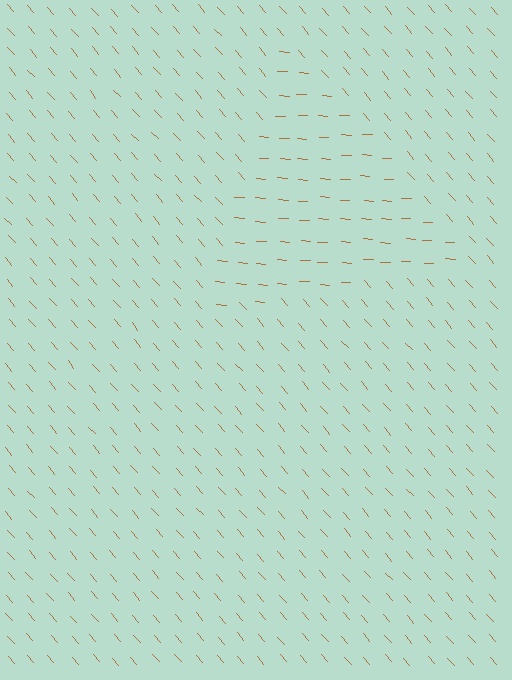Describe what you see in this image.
The image is filled with small brown line segments. A triangle region in the image has lines oriented differently from the surrounding lines, creating a visible texture boundary.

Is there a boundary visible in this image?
Yes, there is a texture boundary formed by a change in line orientation.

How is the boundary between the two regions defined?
The boundary is defined purely by a change in line orientation (approximately 45 degrees difference). All lines are the same color and thickness.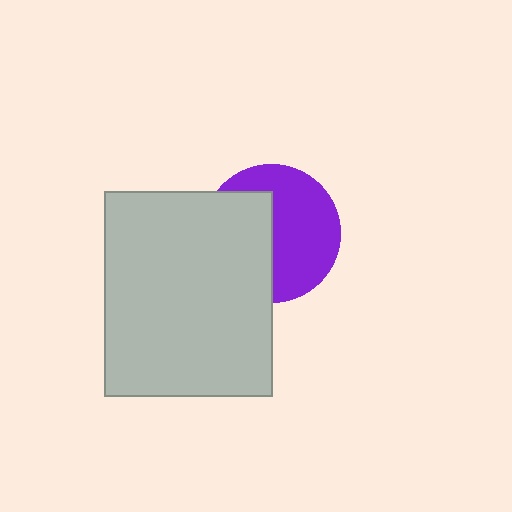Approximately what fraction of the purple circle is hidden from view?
Roughly 44% of the purple circle is hidden behind the light gray rectangle.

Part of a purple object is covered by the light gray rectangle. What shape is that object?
It is a circle.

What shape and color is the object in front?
The object in front is a light gray rectangle.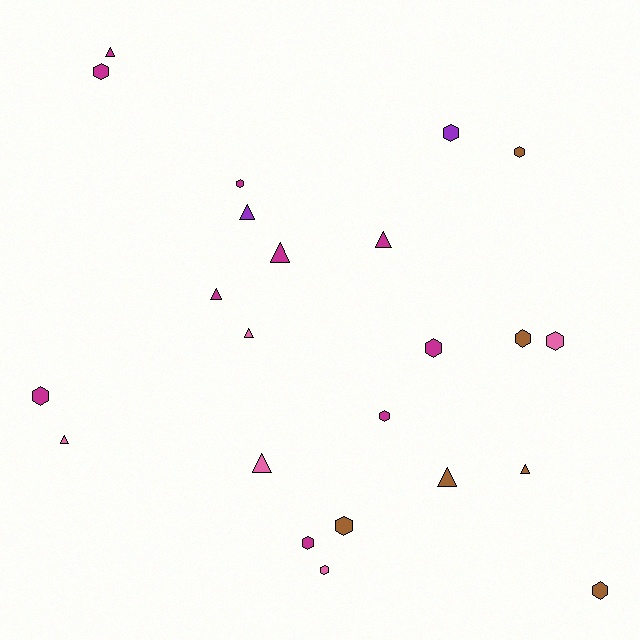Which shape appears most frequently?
Hexagon, with 13 objects.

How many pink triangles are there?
There are 3 pink triangles.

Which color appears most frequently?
Magenta, with 10 objects.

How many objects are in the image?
There are 23 objects.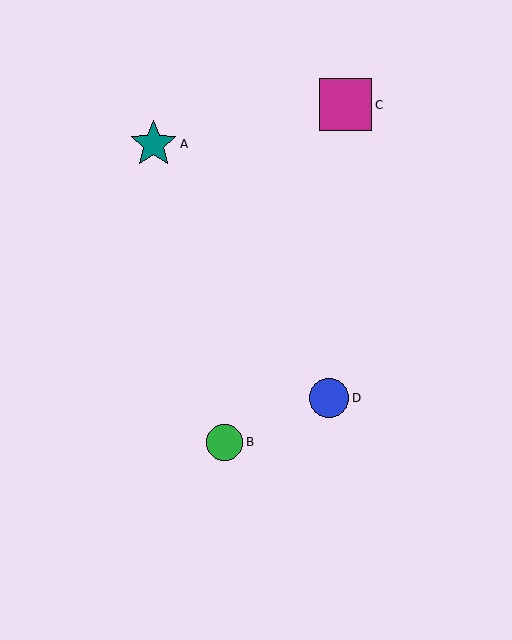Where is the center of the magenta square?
The center of the magenta square is at (346, 105).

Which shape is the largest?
The magenta square (labeled C) is the largest.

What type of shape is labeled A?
Shape A is a teal star.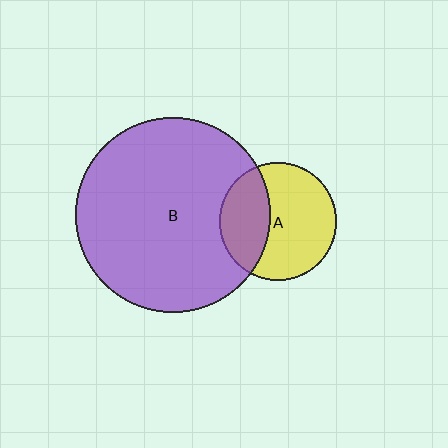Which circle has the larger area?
Circle B (purple).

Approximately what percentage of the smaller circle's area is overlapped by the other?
Approximately 35%.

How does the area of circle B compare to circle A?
Approximately 2.8 times.